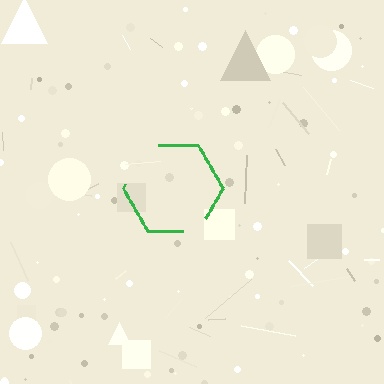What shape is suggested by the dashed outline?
The dashed outline suggests a hexagon.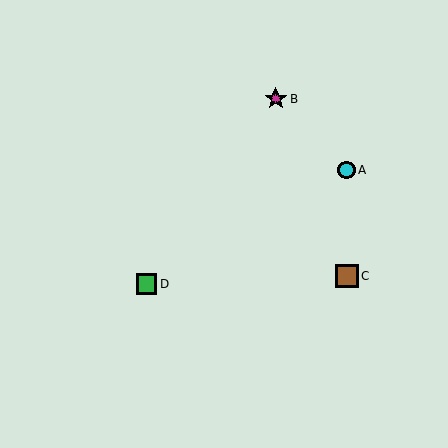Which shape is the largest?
The brown square (labeled C) is the largest.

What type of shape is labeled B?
Shape B is a magenta star.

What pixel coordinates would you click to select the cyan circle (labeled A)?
Click at (347, 170) to select the cyan circle A.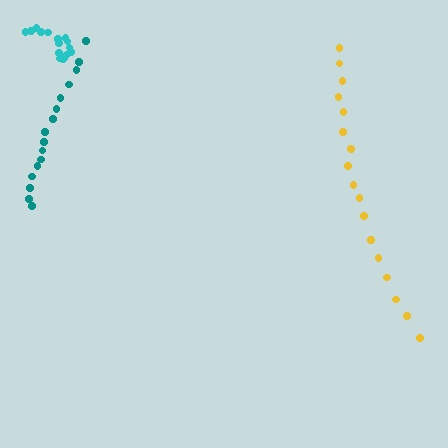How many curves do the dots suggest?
There are 3 distinct paths.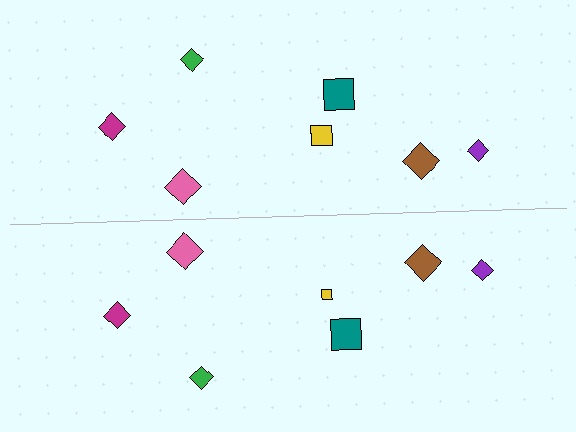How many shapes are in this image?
There are 14 shapes in this image.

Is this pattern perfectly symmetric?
No, the pattern is not perfectly symmetric. The yellow square on the bottom side has a different size than its mirror counterpart.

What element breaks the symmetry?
The yellow square on the bottom side has a different size than its mirror counterpart.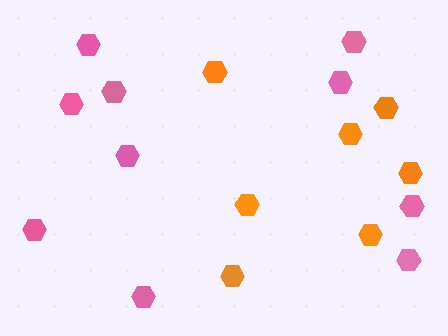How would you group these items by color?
There are 2 groups: one group of pink hexagons (10) and one group of orange hexagons (7).